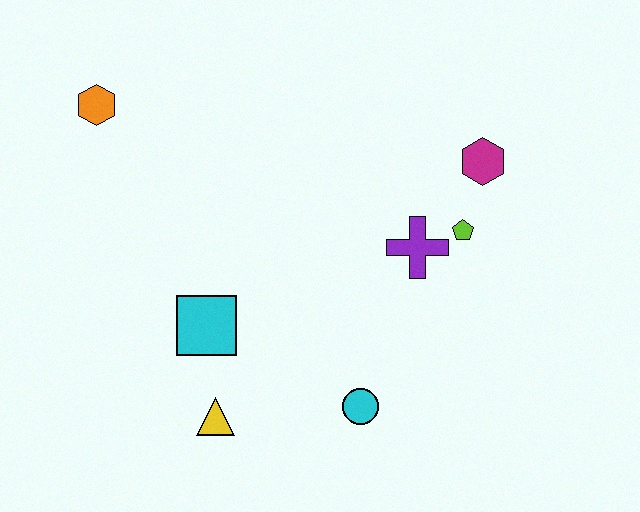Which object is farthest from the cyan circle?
The orange hexagon is farthest from the cyan circle.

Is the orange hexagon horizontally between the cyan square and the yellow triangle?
No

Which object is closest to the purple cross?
The lime pentagon is closest to the purple cross.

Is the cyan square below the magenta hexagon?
Yes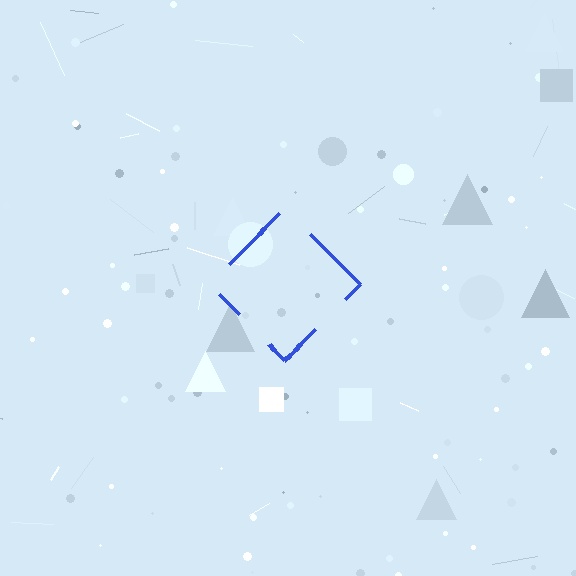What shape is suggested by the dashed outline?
The dashed outline suggests a diamond.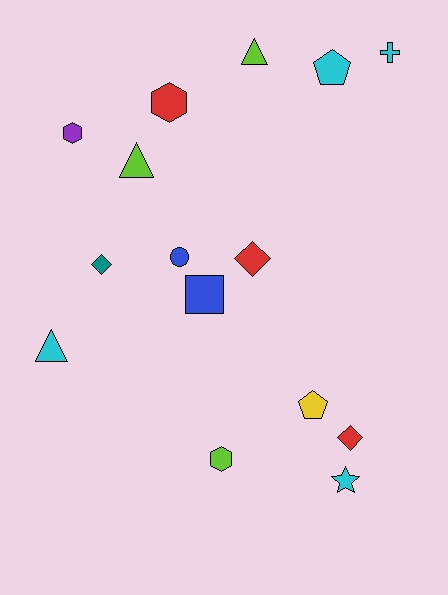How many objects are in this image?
There are 15 objects.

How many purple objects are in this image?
There is 1 purple object.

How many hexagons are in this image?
There are 3 hexagons.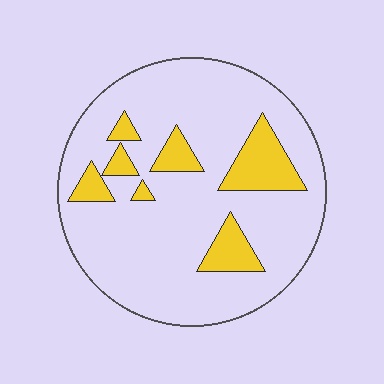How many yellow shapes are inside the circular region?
7.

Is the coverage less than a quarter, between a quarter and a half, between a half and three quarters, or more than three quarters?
Less than a quarter.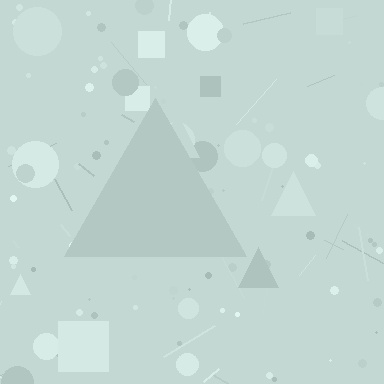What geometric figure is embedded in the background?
A triangle is embedded in the background.